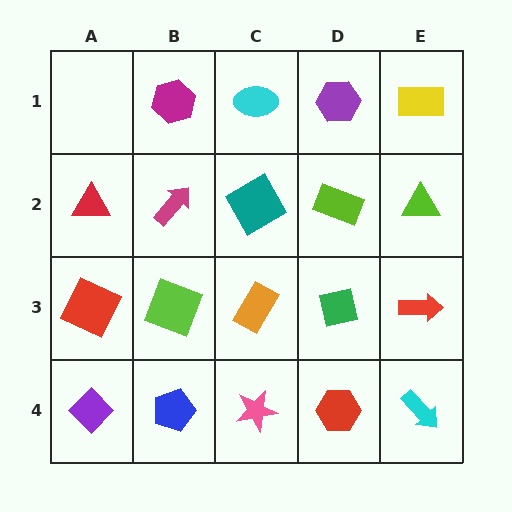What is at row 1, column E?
A yellow rectangle.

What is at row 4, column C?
A pink star.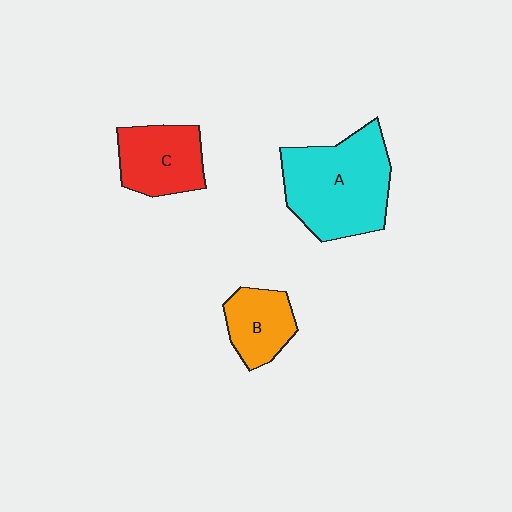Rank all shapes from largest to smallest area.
From largest to smallest: A (cyan), C (red), B (orange).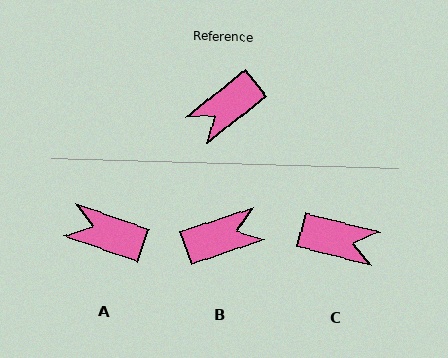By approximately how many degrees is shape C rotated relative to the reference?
Approximately 127 degrees counter-clockwise.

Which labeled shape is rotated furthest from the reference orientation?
B, about 160 degrees away.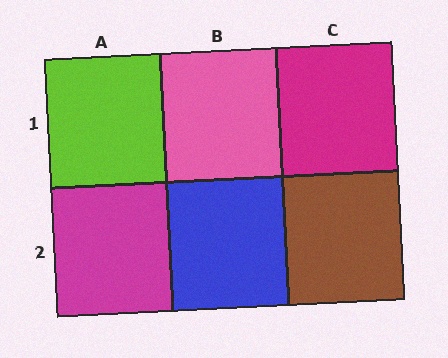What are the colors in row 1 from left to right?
Lime, pink, magenta.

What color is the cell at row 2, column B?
Blue.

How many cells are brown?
1 cell is brown.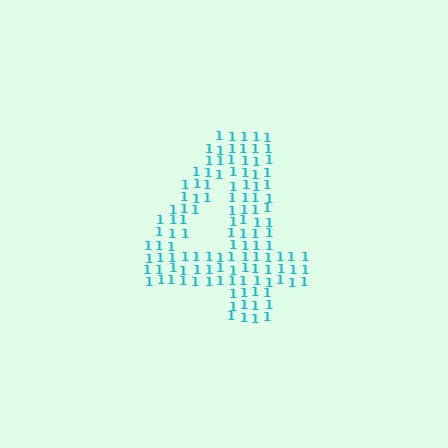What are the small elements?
The small elements are digit 1's.